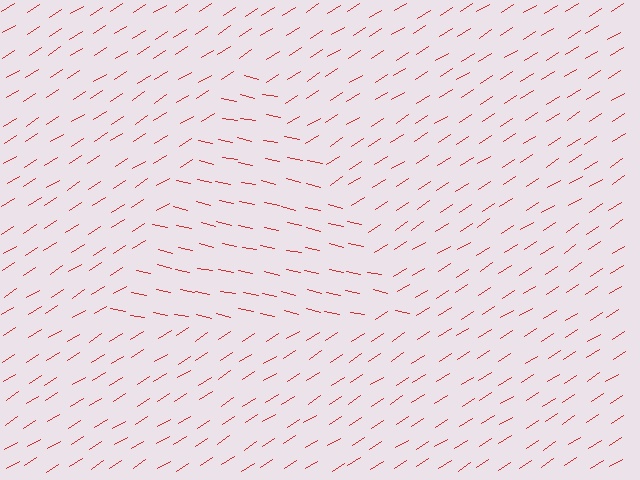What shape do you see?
I see a triangle.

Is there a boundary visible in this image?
Yes, there is a texture boundary formed by a change in line orientation.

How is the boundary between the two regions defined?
The boundary is defined purely by a change in line orientation (approximately 45 degrees difference). All lines are the same color and thickness.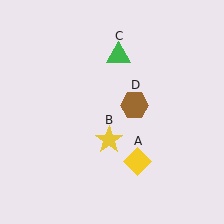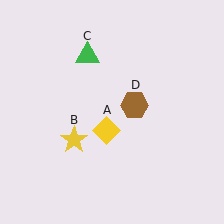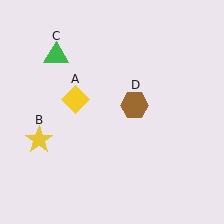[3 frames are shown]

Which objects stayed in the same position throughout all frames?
Brown hexagon (object D) remained stationary.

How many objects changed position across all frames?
3 objects changed position: yellow diamond (object A), yellow star (object B), green triangle (object C).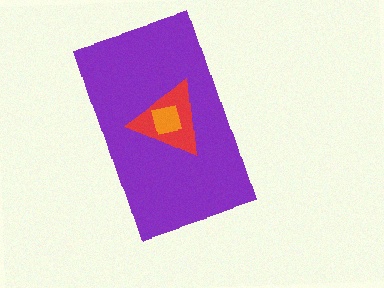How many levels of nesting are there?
3.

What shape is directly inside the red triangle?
The orange square.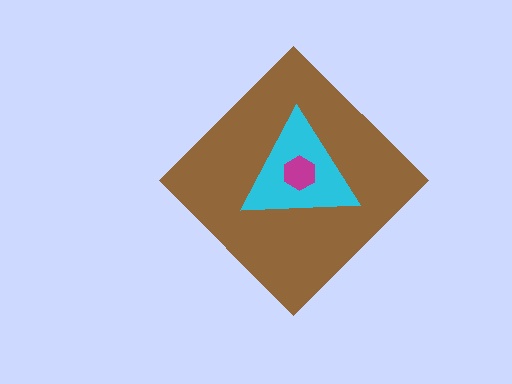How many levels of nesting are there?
3.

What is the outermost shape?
The brown diamond.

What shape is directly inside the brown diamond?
The cyan triangle.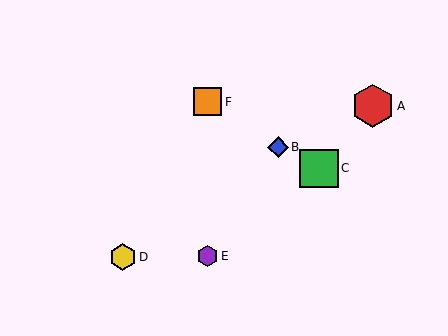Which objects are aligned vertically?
Objects E, F are aligned vertically.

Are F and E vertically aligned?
Yes, both are at x≈208.